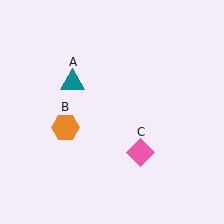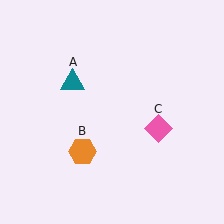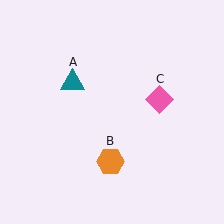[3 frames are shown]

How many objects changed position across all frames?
2 objects changed position: orange hexagon (object B), pink diamond (object C).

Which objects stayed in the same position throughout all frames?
Teal triangle (object A) remained stationary.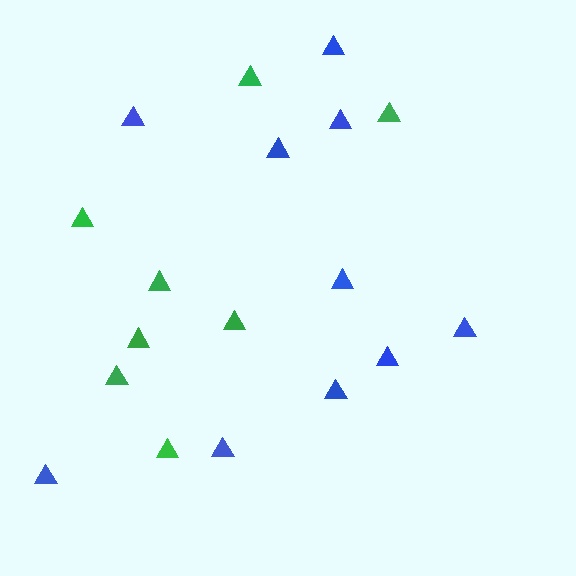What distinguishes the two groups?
There are 2 groups: one group of green triangles (8) and one group of blue triangles (10).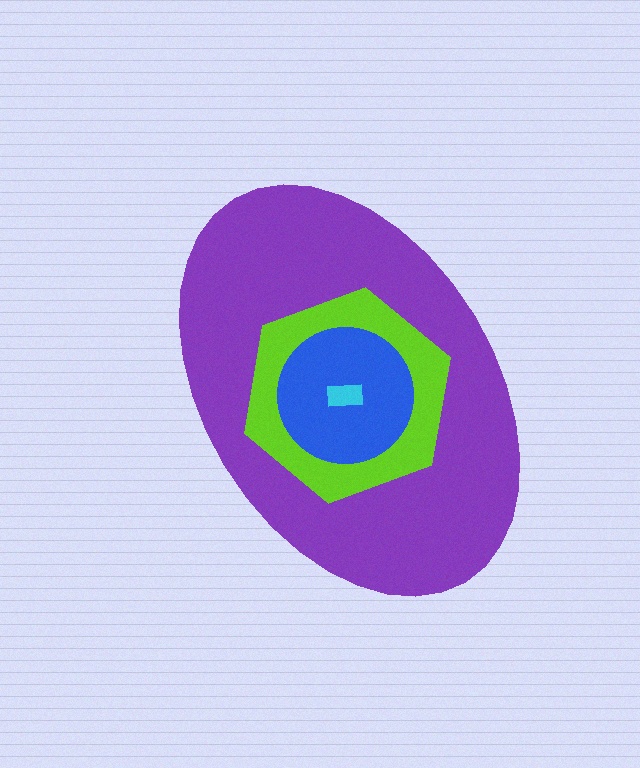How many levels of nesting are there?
4.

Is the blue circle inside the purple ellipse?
Yes.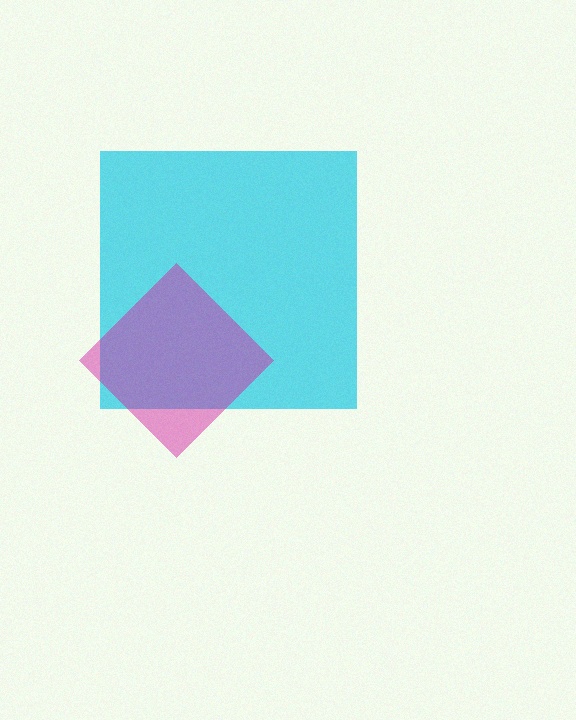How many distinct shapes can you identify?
There are 2 distinct shapes: a cyan square, a magenta diamond.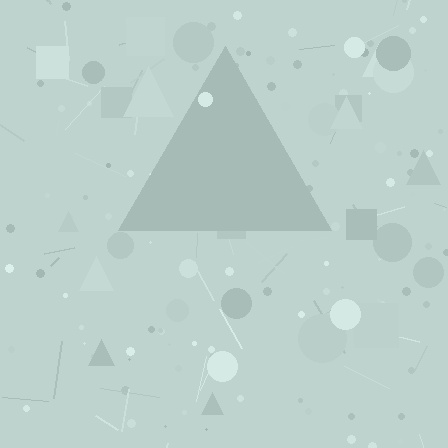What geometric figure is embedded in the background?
A triangle is embedded in the background.